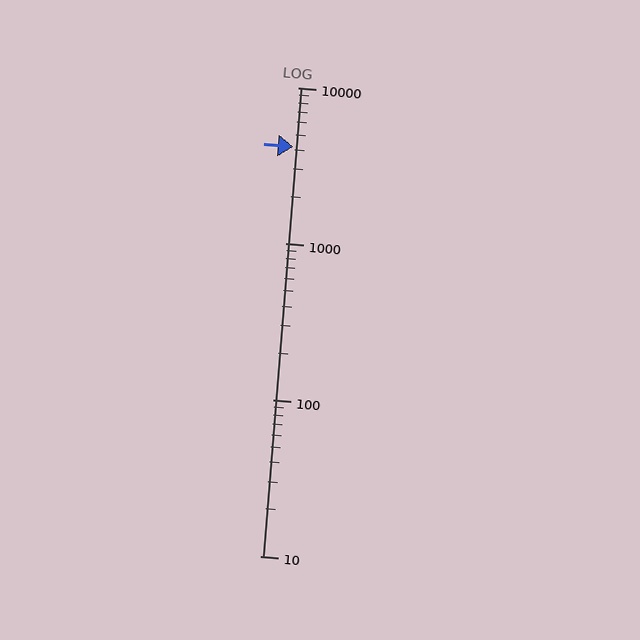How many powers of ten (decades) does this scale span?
The scale spans 3 decades, from 10 to 10000.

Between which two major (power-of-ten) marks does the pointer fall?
The pointer is between 1000 and 10000.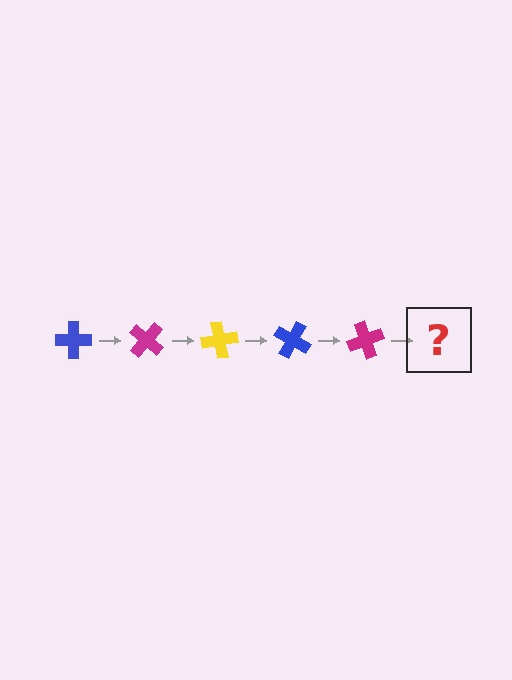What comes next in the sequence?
The next element should be a yellow cross, rotated 200 degrees from the start.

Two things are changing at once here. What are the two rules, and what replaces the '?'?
The two rules are that it rotates 40 degrees each step and the color cycles through blue, magenta, and yellow. The '?' should be a yellow cross, rotated 200 degrees from the start.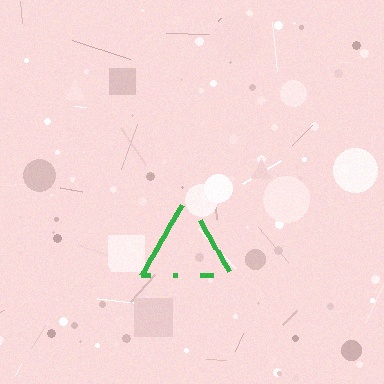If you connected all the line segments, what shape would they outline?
They would outline a triangle.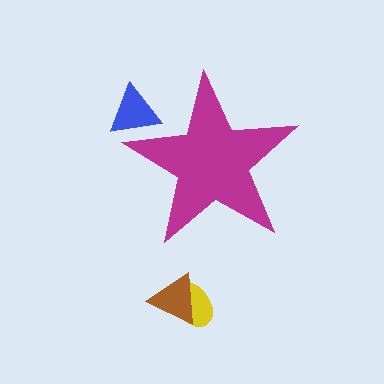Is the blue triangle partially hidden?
Yes, the blue triangle is partially hidden behind the magenta star.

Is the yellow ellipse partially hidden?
No, the yellow ellipse is fully visible.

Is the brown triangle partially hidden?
No, the brown triangle is fully visible.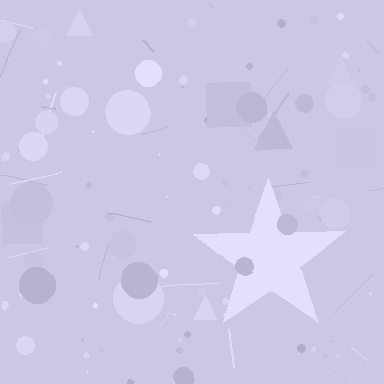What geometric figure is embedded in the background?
A star is embedded in the background.